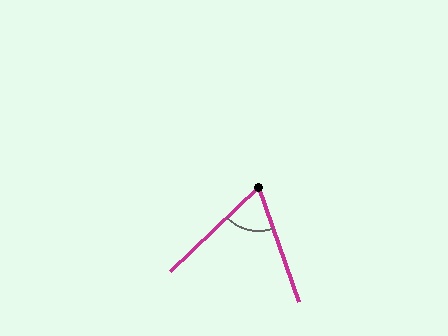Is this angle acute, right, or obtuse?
It is acute.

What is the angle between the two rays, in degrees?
Approximately 66 degrees.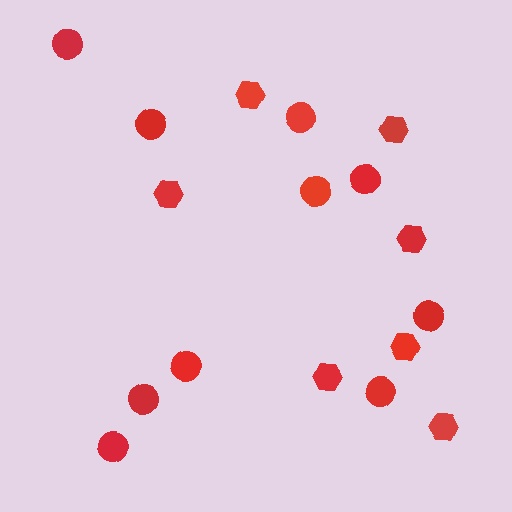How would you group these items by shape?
There are 2 groups: one group of circles (10) and one group of hexagons (7).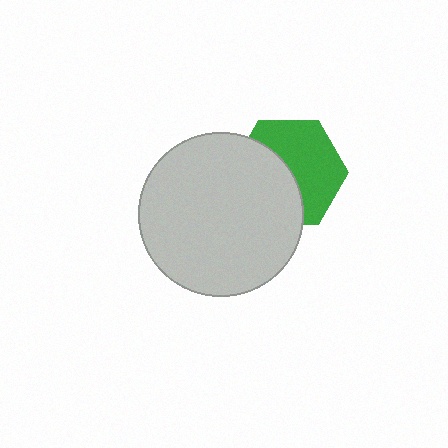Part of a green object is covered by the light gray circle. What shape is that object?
It is a hexagon.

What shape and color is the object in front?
The object in front is a light gray circle.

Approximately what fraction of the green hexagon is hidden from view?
Roughly 46% of the green hexagon is hidden behind the light gray circle.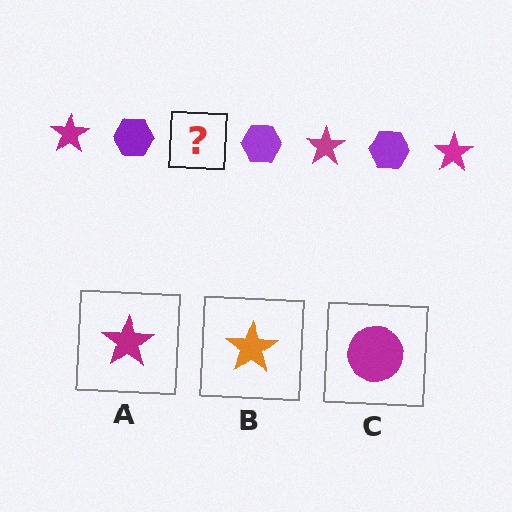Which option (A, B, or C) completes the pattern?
A.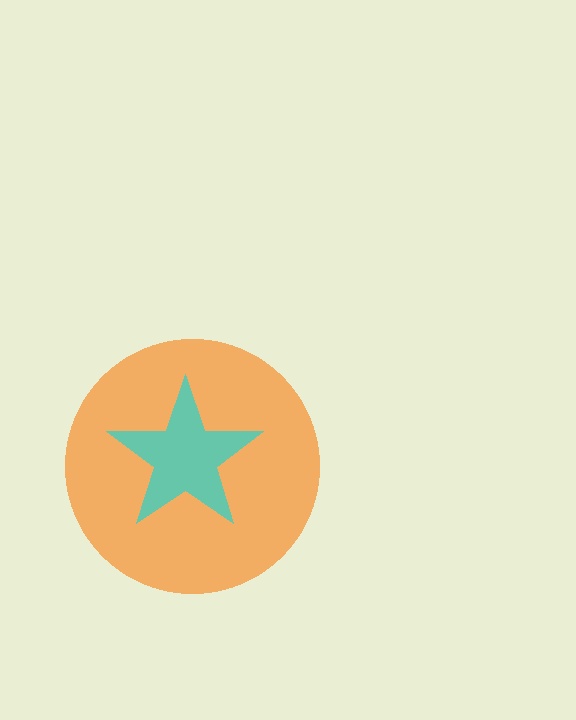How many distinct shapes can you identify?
There are 2 distinct shapes: an orange circle, a cyan star.